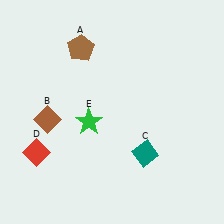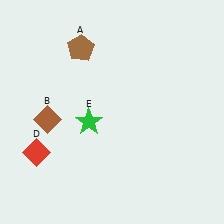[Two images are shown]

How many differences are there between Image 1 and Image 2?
There is 1 difference between the two images.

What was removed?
The teal diamond (C) was removed in Image 2.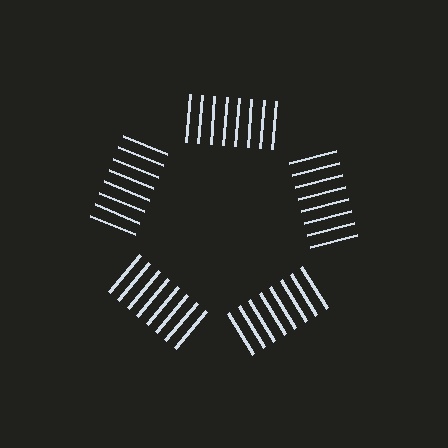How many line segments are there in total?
40 — 8 along each of the 5 edges.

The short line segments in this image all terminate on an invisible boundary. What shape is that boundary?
An illusory pentagon — the line segments terminate on its edges but no continuous stroke is drawn.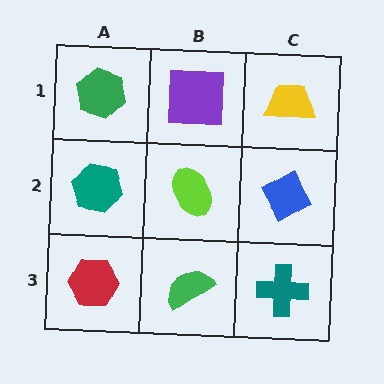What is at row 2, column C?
A blue diamond.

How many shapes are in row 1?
3 shapes.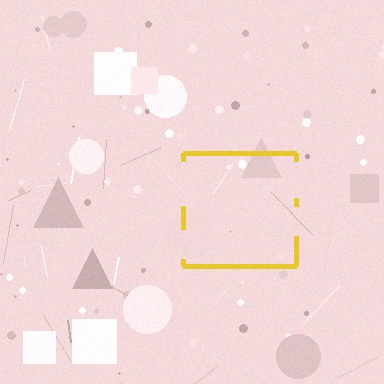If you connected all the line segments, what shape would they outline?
They would outline a square.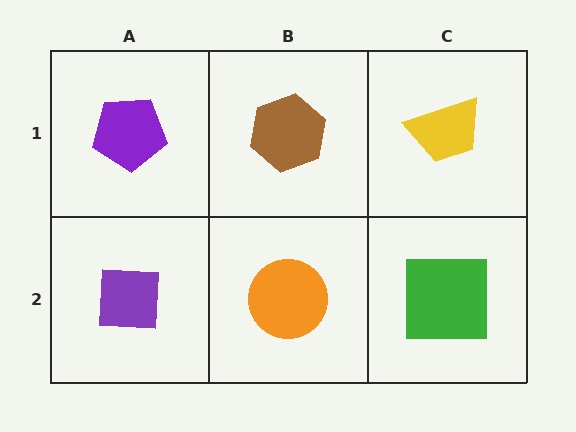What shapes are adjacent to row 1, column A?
A purple square (row 2, column A), a brown hexagon (row 1, column B).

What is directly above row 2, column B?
A brown hexagon.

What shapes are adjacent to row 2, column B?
A brown hexagon (row 1, column B), a purple square (row 2, column A), a green square (row 2, column C).